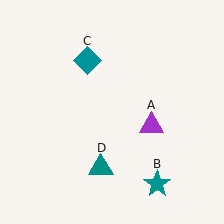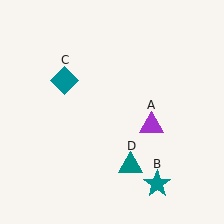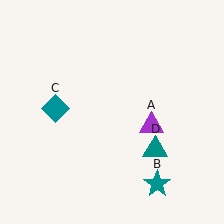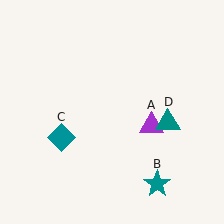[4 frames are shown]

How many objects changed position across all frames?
2 objects changed position: teal diamond (object C), teal triangle (object D).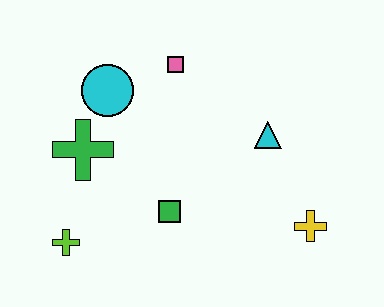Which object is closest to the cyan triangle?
The yellow cross is closest to the cyan triangle.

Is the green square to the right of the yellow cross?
No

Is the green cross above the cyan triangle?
No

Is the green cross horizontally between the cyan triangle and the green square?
No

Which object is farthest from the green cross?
The yellow cross is farthest from the green cross.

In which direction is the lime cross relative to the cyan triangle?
The lime cross is to the left of the cyan triangle.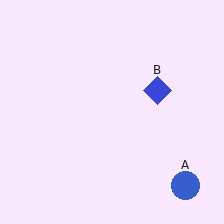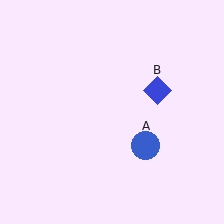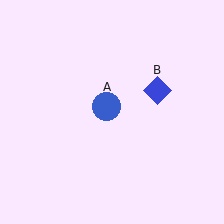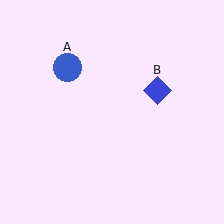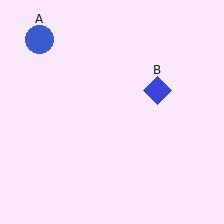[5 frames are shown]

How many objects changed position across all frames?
1 object changed position: blue circle (object A).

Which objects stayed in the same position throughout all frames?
Blue diamond (object B) remained stationary.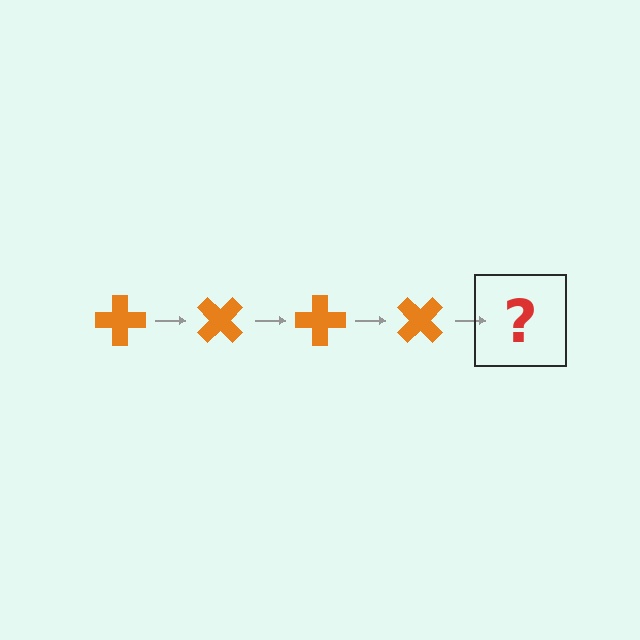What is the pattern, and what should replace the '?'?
The pattern is that the cross rotates 45 degrees each step. The '?' should be an orange cross rotated 180 degrees.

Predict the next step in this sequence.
The next step is an orange cross rotated 180 degrees.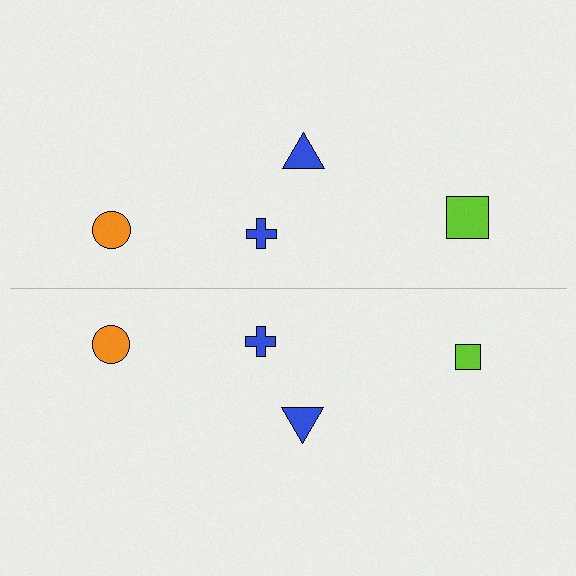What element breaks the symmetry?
The lime square on the bottom side has a different size than its mirror counterpart.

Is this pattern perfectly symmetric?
No, the pattern is not perfectly symmetric. The lime square on the bottom side has a different size than its mirror counterpart.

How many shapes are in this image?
There are 8 shapes in this image.